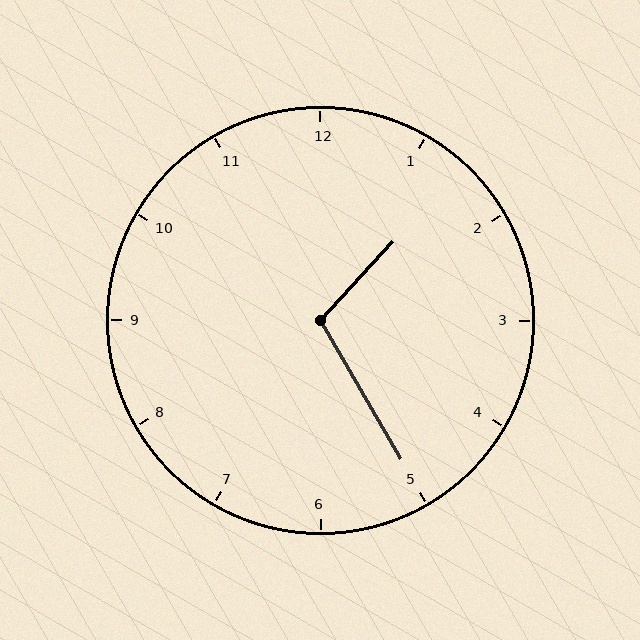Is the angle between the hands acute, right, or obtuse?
It is obtuse.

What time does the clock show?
1:25.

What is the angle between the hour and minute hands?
Approximately 108 degrees.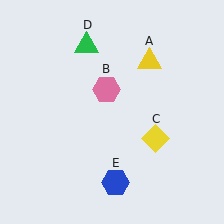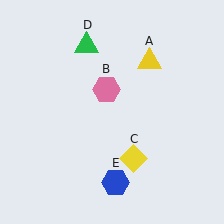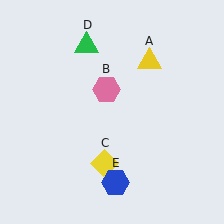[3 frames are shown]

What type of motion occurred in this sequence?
The yellow diamond (object C) rotated clockwise around the center of the scene.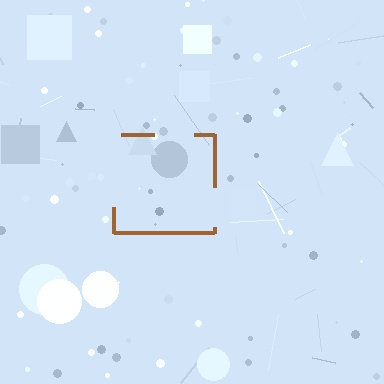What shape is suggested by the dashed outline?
The dashed outline suggests a square.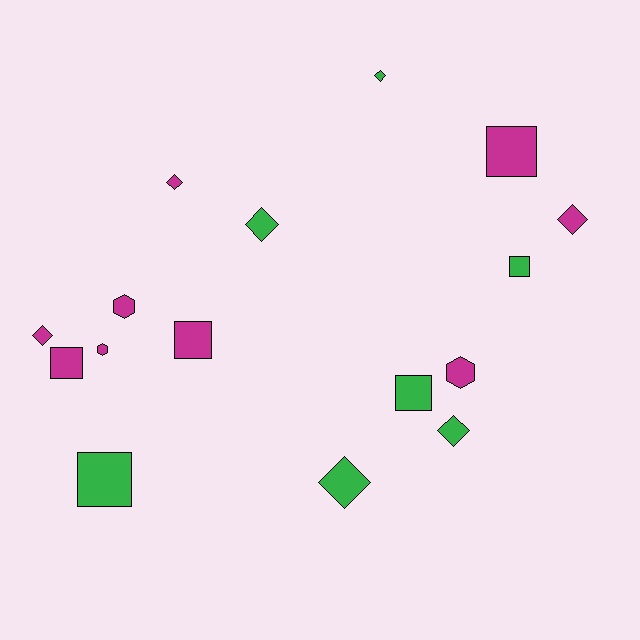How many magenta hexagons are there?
There are 3 magenta hexagons.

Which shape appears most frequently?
Diamond, with 7 objects.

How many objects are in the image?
There are 16 objects.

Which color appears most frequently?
Magenta, with 9 objects.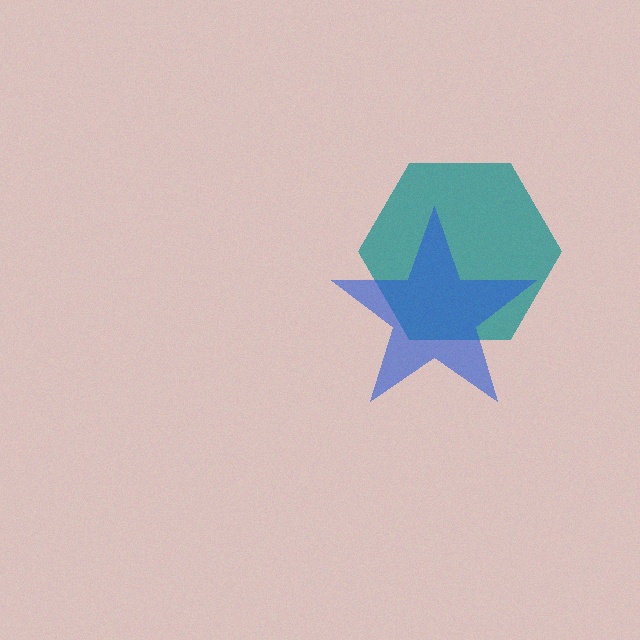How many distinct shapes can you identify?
There are 2 distinct shapes: a teal hexagon, a blue star.